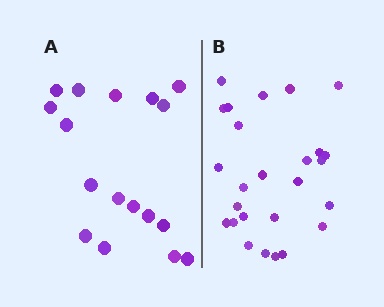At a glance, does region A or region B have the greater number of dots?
Region B (the right region) has more dots.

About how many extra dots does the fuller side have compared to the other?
Region B has roughly 8 or so more dots than region A.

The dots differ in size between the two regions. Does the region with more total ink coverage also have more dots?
No. Region A has more total ink coverage because its dots are larger, but region B actually contains more individual dots. Total area can be misleading — the number of items is what matters here.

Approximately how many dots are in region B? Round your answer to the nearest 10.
About 30 dots. (The exact count is 26, which rounds to 30.)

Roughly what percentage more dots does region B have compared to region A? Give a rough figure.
About 55% more.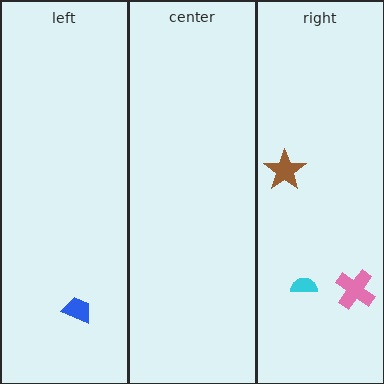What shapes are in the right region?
The cyan semicircle, the brown star, the pink cross.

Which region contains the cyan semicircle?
The right region.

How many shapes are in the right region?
3.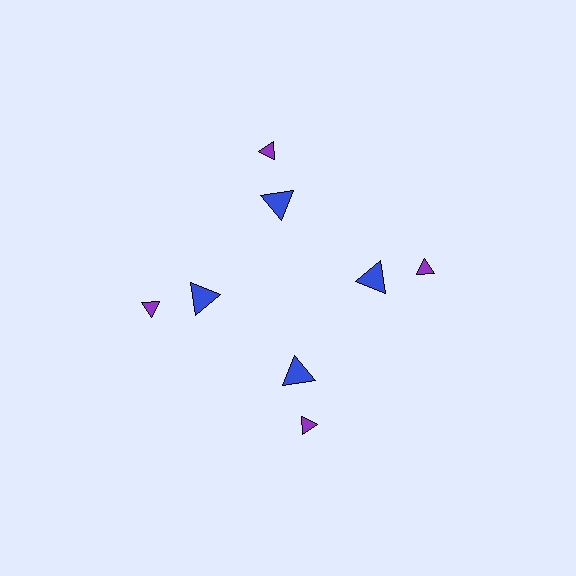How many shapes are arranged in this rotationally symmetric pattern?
There are 8 shapes, arranged in 4 groups of 2.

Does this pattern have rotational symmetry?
Yes, this pattern has 4-fold rotational symmetry. It looks the same after rotating 90 degrees around the center.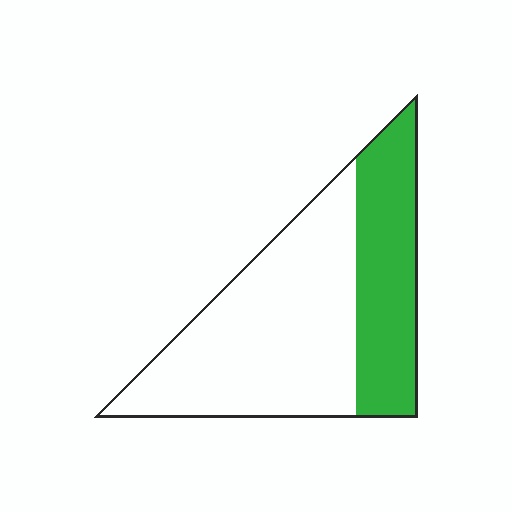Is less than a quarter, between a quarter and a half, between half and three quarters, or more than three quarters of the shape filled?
Between a quarter and a half.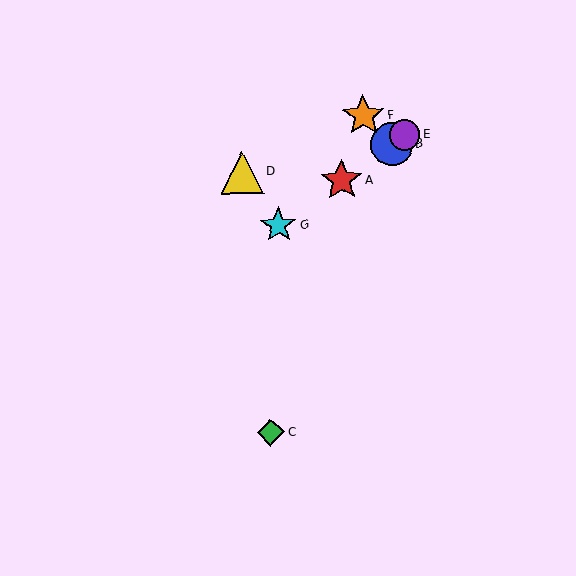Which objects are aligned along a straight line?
Objects A, B, E, G are aligned along a straight line.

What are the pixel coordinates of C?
Object C is at (271, 432).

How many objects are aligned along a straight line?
4 objects (A, B, E, G) are aligned along a straight line.